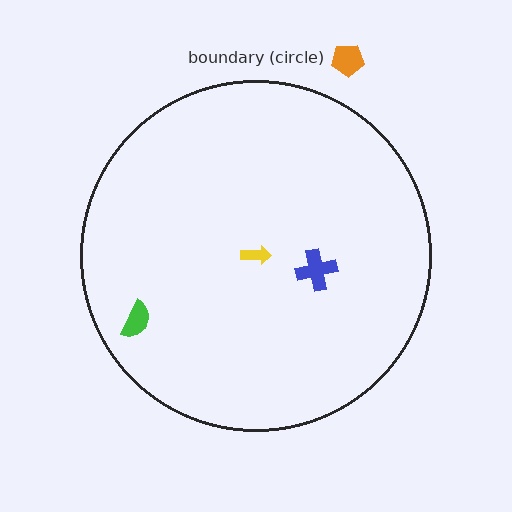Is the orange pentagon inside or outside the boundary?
Outside.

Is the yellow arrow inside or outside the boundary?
Inside.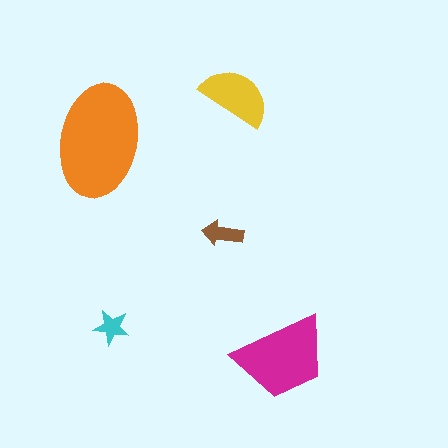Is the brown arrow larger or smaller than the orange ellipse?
Smaller.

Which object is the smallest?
The cyan star.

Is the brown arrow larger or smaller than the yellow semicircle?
Smaller.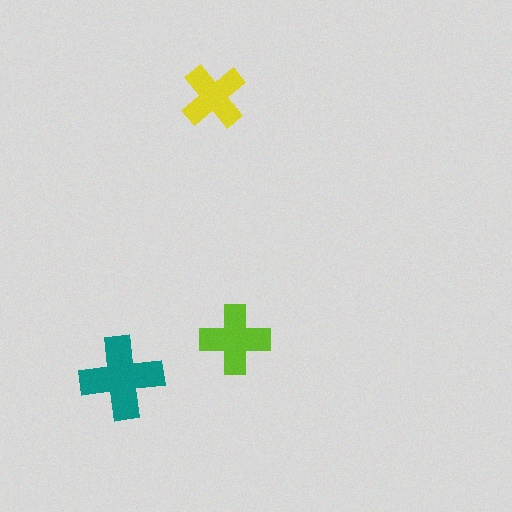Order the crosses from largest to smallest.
the teal one, the lime one, the yellow one.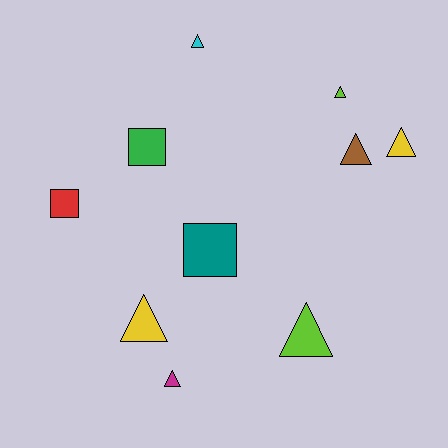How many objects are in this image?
There are 10 objects.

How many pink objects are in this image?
There are no pink objects.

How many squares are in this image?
There are 3 squares.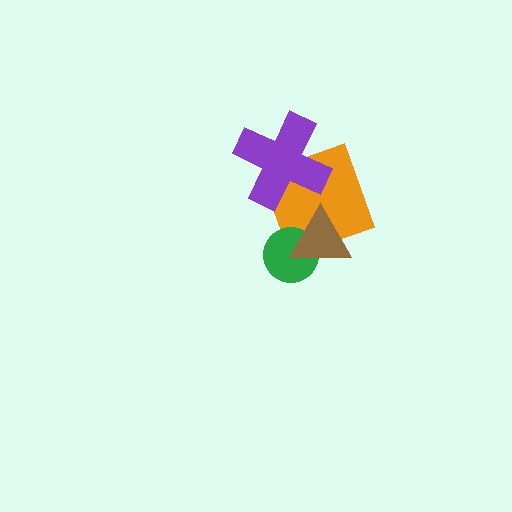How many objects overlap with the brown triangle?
2 objects overlap with the brown triangle.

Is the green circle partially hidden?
Yes, it is partially covered by another shape.